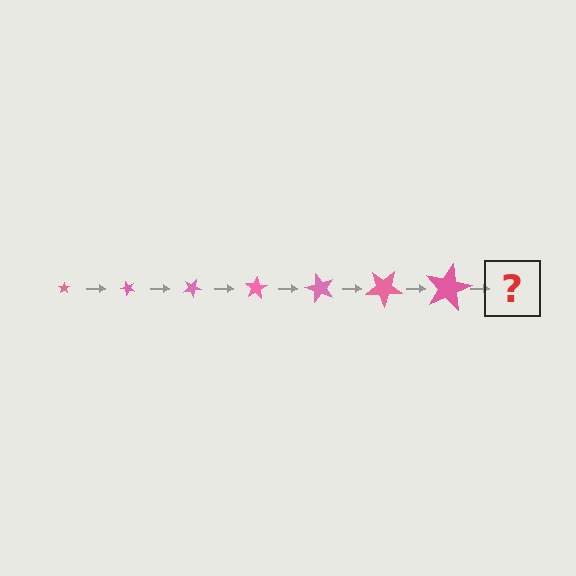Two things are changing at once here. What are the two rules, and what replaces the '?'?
The two rules are that the star grows larger each step and it rotates 50 degrees each step. The '?' should be a star, larger than the previous one and rotated 350 degrees from the start.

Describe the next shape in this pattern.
It should be a star, larger than the previous one and rotated 350 degrees from the start.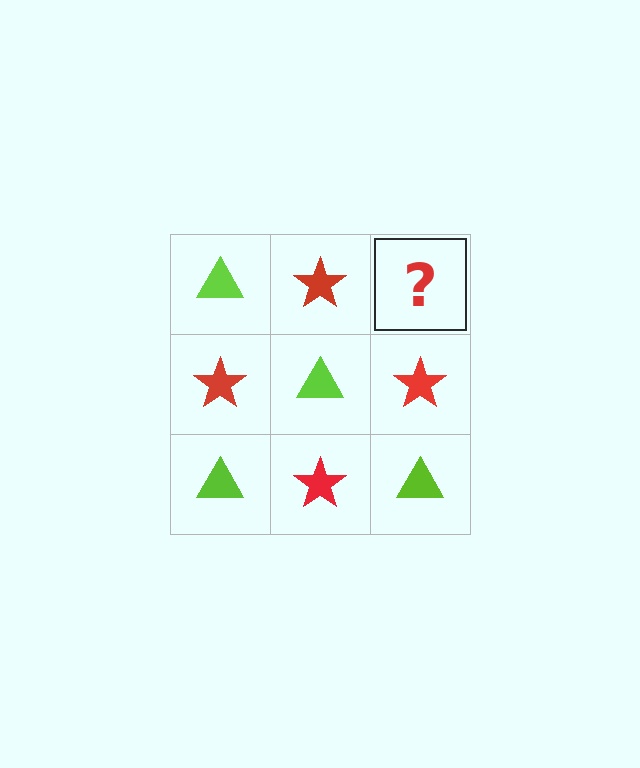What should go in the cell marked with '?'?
The missing cell should contain a lime triangle.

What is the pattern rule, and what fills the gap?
The rule is that it alternates lime triangle and red star in a checkerboard pattern. The gap should be filled with a lime triangle.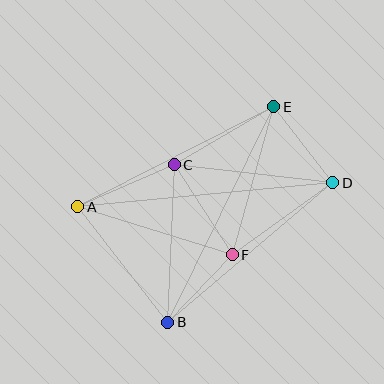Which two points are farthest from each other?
Points A and D are farthest from each other.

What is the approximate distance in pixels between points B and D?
The distance between B and D is approximately 216 pixels.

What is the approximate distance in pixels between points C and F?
The distance between C and F is approximately 107 pixels.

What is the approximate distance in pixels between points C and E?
The distance between C and E is approximately 115 pixels.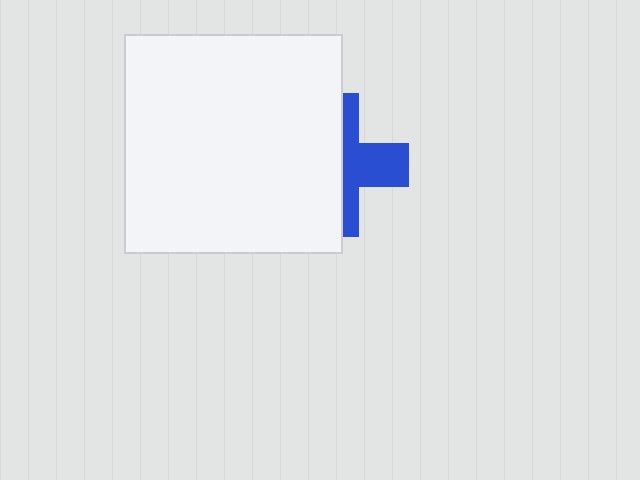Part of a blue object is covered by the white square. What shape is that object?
It is a cross.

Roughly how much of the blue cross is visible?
A small part of it is visible (roughly 42%).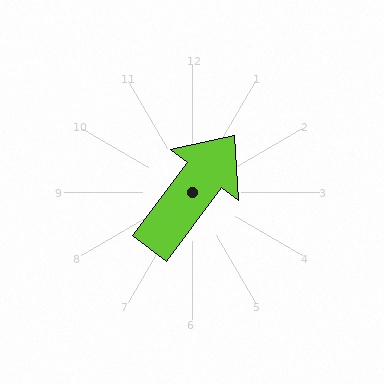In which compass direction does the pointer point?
Northeast.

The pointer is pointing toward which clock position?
Roughly 1 o'clock.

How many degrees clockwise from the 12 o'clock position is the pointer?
Approximately 37 degrees.